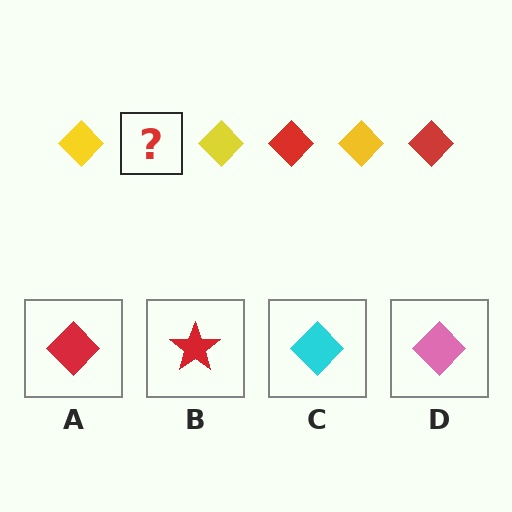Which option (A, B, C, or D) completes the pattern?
A.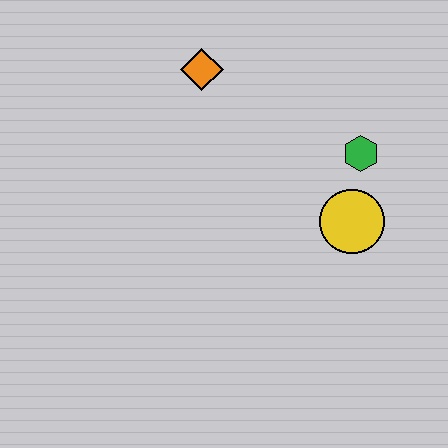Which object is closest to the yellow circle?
The green hexagon is closest to the yellow circle.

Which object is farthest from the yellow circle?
The orange diamond is farthest from the yellow circle.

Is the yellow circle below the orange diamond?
Yes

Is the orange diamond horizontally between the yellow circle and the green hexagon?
No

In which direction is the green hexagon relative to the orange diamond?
The green hexagon is to the right of the orange diamond.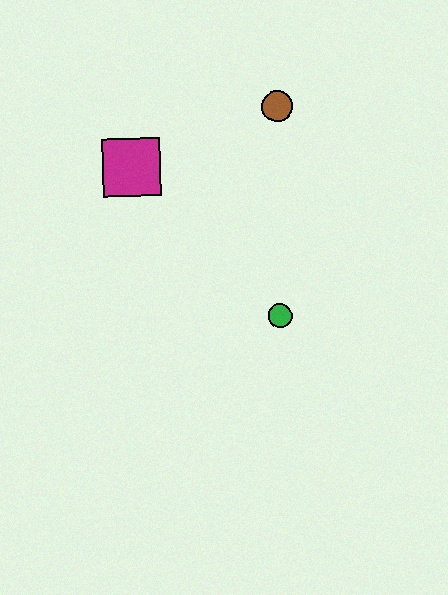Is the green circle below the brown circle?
Yes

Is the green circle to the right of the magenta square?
Yes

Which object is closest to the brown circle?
The magenta square is closest to the brown circle.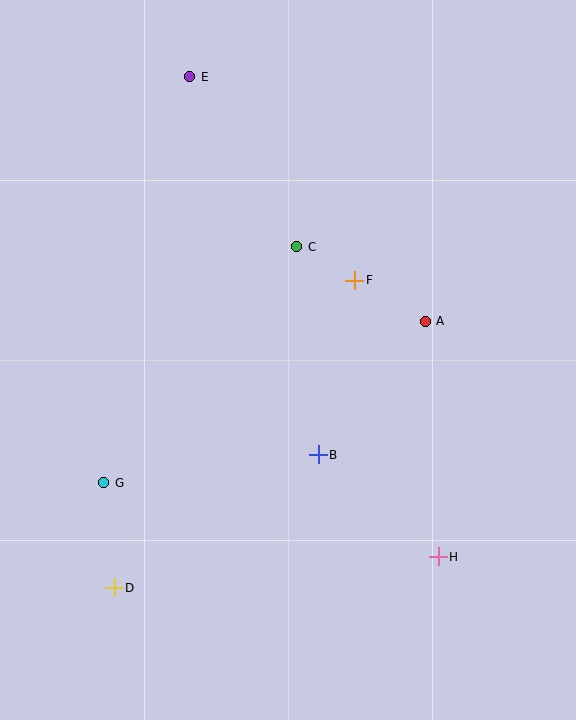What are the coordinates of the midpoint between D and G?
The midpoint between D and G is at (109, 535).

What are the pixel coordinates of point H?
Point H is at (438, 557).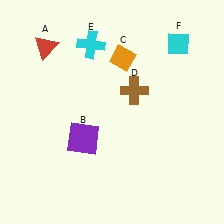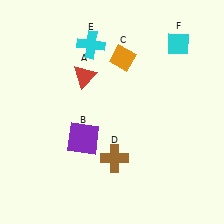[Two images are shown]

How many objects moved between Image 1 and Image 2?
2 objects moved between the two images.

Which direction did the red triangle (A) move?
The red triangle (A) moved right.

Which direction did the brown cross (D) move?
The brown cross (D) moved down.